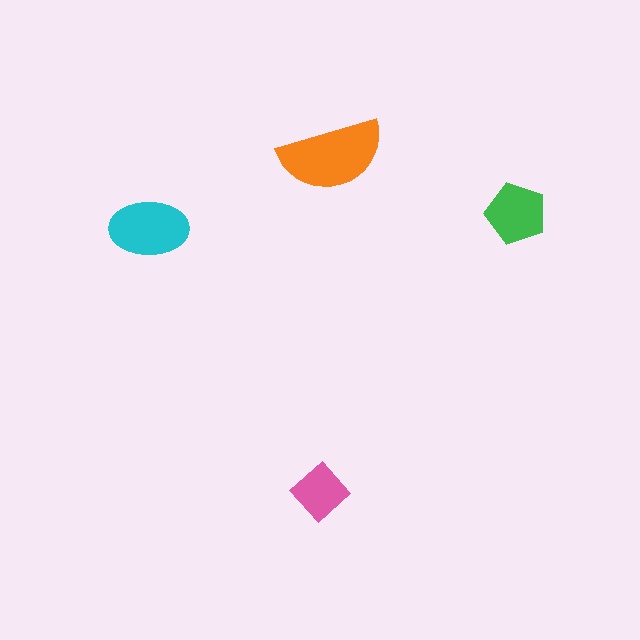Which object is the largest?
The orange semicircle.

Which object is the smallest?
The pink diamond.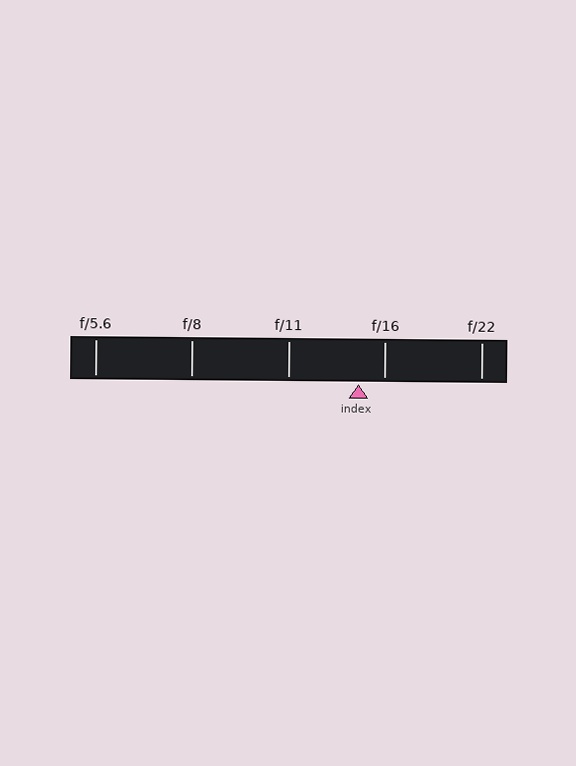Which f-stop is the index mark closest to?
The index mark is closest to f/16.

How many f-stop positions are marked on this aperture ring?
There are 5 f-stop positions marked.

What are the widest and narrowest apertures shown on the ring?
The widest aperture shown is f/5.6 and the narrowest is f/22.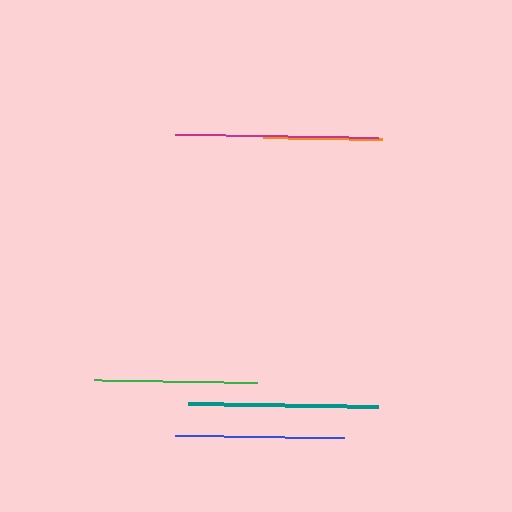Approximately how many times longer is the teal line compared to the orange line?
The teal line is approximately 1.6 times the length of the orange line.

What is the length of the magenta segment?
The magenta segment is approximately 203 pixels long.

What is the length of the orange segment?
The orange segment is approximately 119 pixels long.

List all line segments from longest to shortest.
From longest to shortest: magenta, teal, blue, green, orange.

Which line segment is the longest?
The magenta line is the longest at approximately 203 pixels.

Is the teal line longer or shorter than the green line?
The teal line is longer than the green line.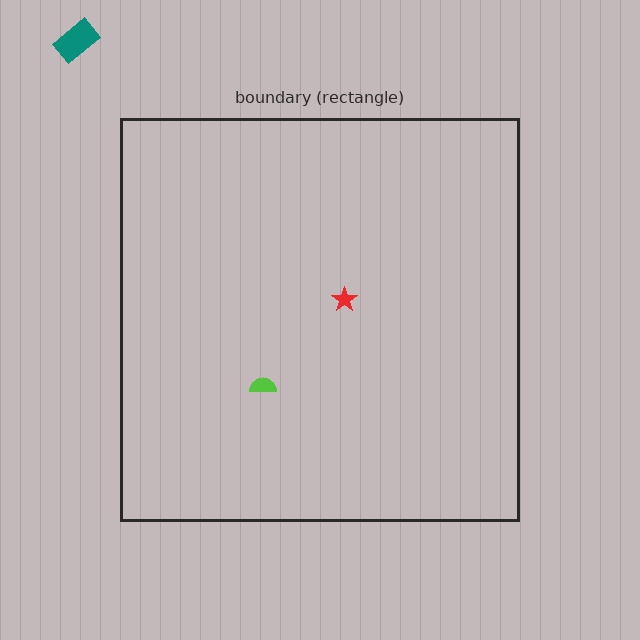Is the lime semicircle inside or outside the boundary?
Inside.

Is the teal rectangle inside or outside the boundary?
Outside.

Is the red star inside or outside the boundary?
Inside.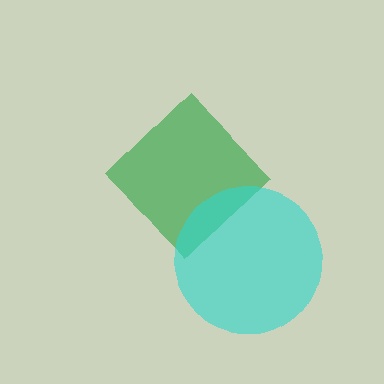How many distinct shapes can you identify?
There are 2 distinct shapes: a green diamond, a cyan circle.